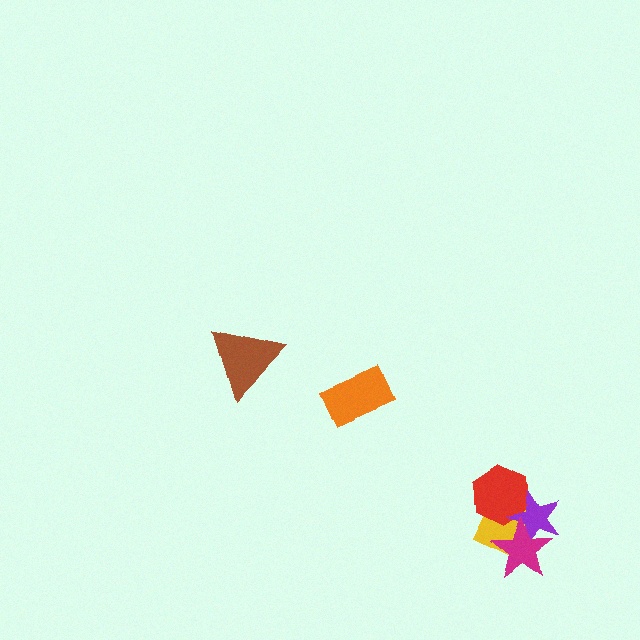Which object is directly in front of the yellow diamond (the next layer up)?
The red hexagon is directly in front of the yellow diamond.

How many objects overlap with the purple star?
3 objects overlap with the purple star.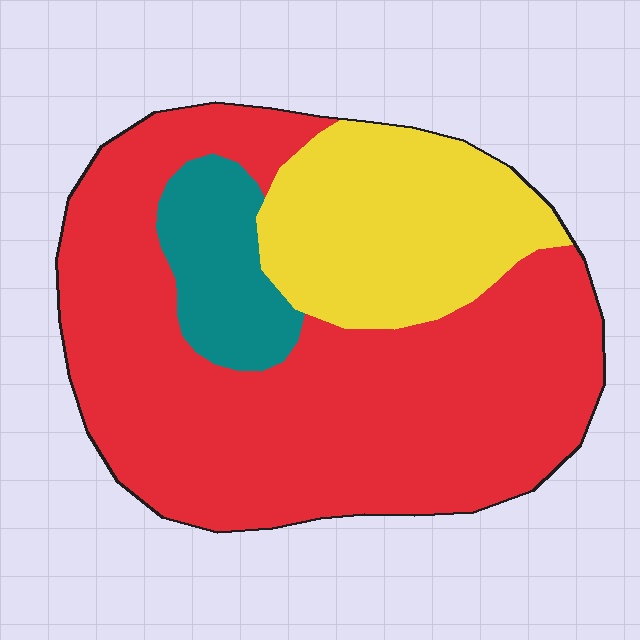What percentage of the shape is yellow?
Yellow takes up less than a quarter of the shape.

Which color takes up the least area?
Teal, at roughly 10%.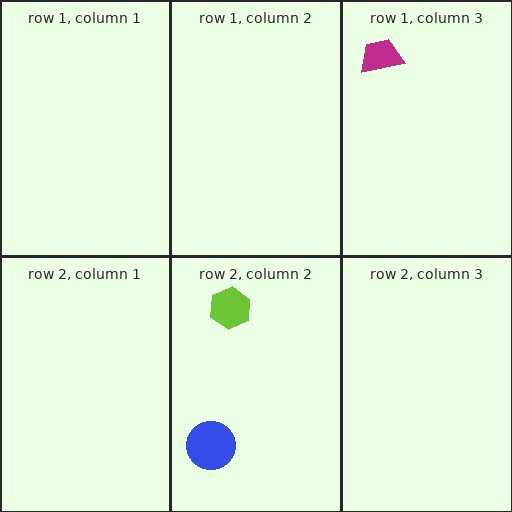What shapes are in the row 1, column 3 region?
The magenta trapezoid.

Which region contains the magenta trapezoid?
The row 1, column 3 region.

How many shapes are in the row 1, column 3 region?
1.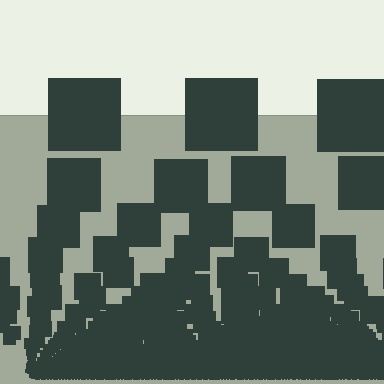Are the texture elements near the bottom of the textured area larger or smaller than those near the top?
Smaller. The gradient is inverted — elements near the bottom are smaller and denser.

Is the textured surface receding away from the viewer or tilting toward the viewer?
The surface appears to tilt toward the viewer. Texture elements get larger and sparser toward the top.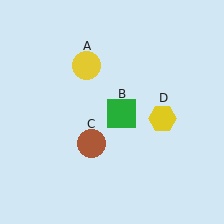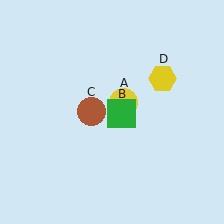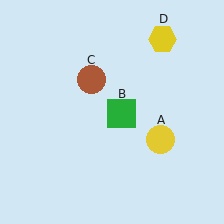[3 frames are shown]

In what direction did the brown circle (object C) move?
The brown circle (object C) moved up.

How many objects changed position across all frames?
3 objects changed position: yellow circle (object A), brown circle (object C), yellow hexagon (object D).